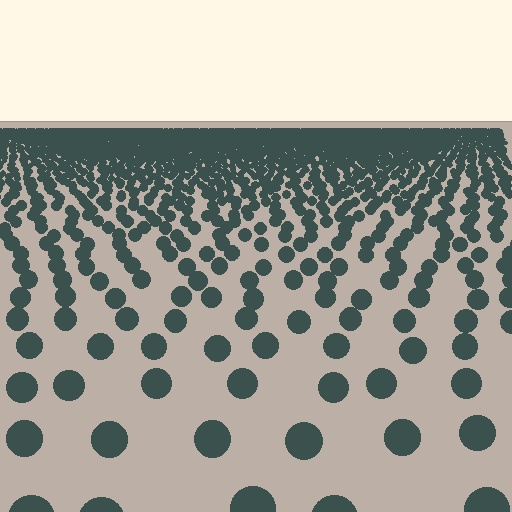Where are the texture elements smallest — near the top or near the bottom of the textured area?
Near the top.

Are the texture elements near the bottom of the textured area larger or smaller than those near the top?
Larger. Near the bottom, elements are closer to the viewer and appear at a bigger on-screen size.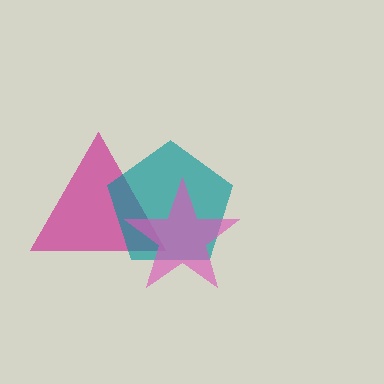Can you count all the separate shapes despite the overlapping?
Yes, there are 3 separate shapes.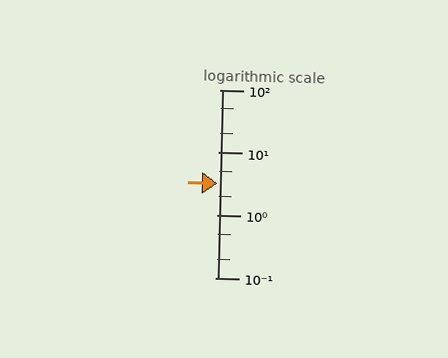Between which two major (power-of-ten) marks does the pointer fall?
The pointer is between 1 and 10.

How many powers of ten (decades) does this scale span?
The scale spans 3 decades, from 0.1 to 100.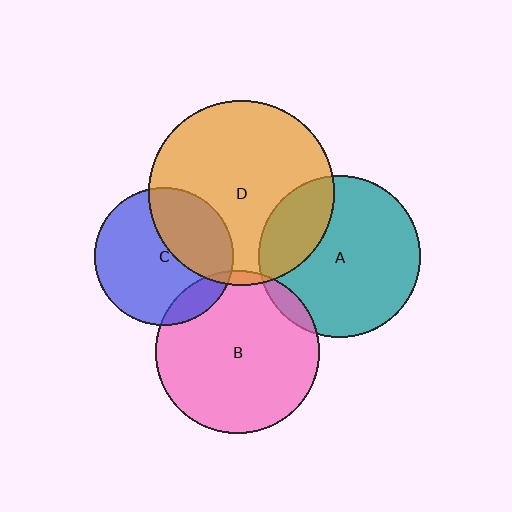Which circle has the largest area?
Circle D (orange).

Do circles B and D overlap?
Yes.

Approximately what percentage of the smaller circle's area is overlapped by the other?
Approximately 5%.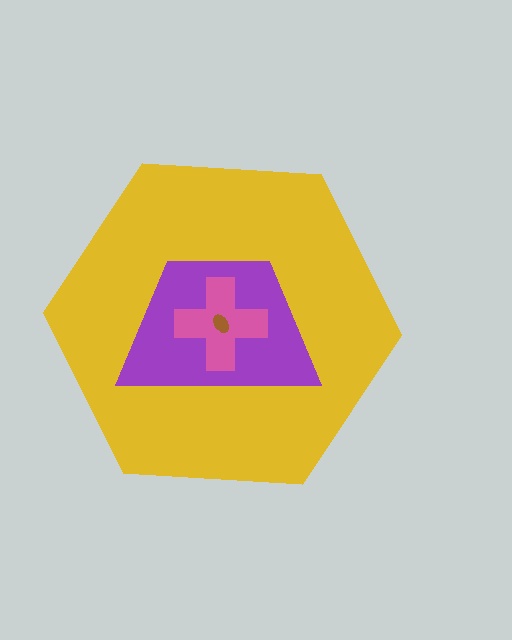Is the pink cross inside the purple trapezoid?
Yes.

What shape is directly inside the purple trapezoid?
The pink cross.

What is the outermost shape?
The yellow hexagon.